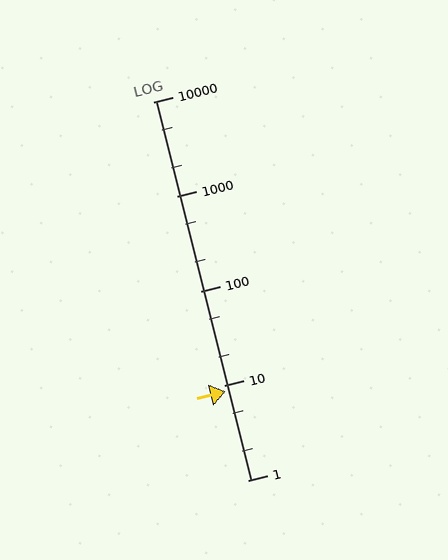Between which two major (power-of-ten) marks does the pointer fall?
The pointer is between 1 and 10.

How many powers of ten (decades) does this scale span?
The scale spans 4 decades, from 1 to 10000.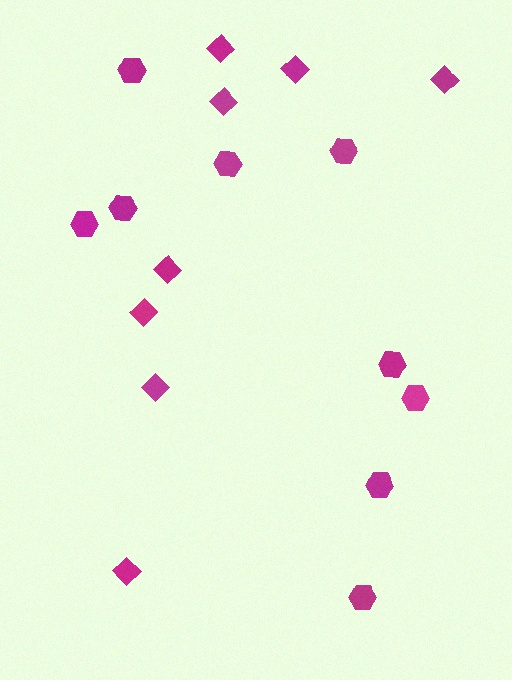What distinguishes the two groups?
There are 2 groups: one group of diamonds (8) and one group of hexagons (9).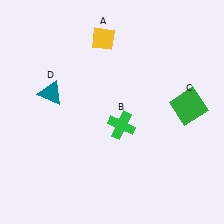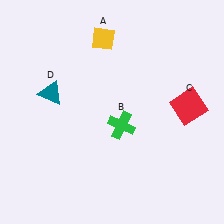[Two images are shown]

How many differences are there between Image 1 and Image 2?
There is 1 difference between the two images.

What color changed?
The square (C) changed from green in Image 1 to red in Image 2.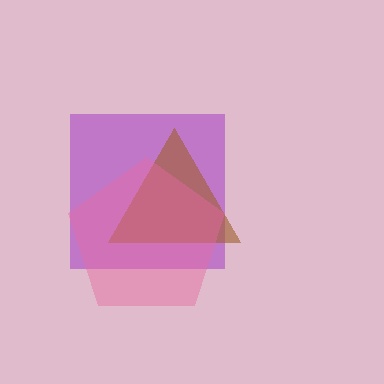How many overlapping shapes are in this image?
There are 3 overlapping shapes in the image.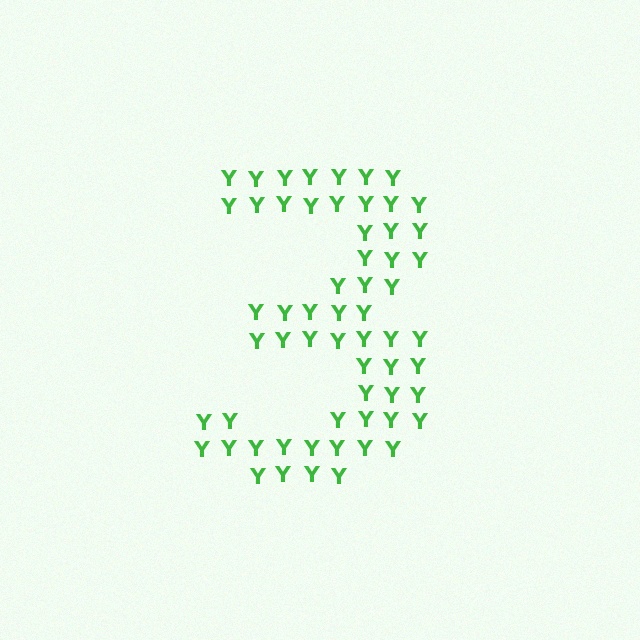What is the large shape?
The large shape is the digit 3.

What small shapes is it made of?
It is made of small letter Y's.